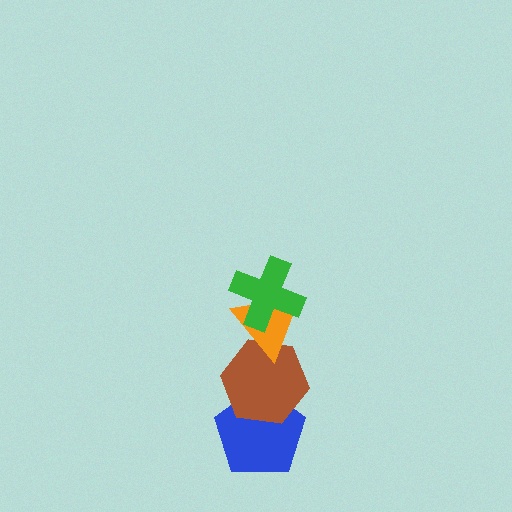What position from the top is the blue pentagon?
The blue pentagon is 4th from the top.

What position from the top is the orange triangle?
The orange triangle is 2nd from the top.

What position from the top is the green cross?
The green cross is 1st from the top.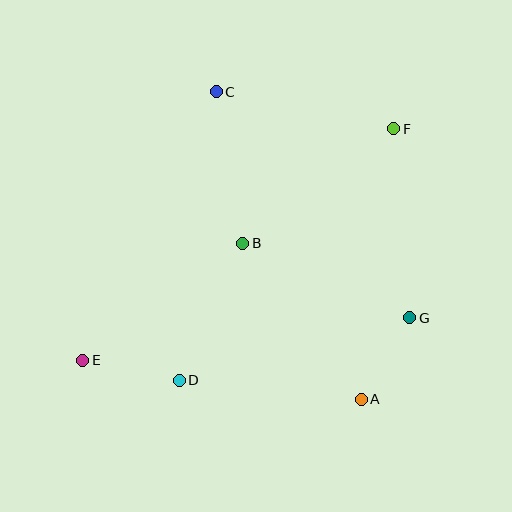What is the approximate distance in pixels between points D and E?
The distance between D and E is approximately 99 pixels.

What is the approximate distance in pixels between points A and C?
The distance between A and C is approximately 340 pixels.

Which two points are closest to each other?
Points A and G are closest to each other.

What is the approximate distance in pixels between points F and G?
The distance between F and G is approximately 190 pixels.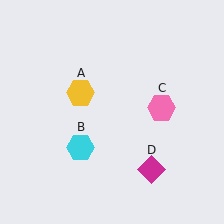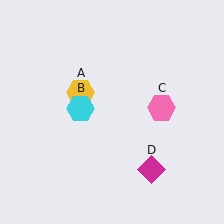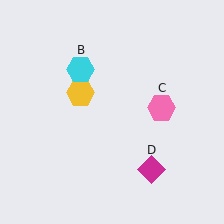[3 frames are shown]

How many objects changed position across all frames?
1 object changed position: cyan hexagon (object B).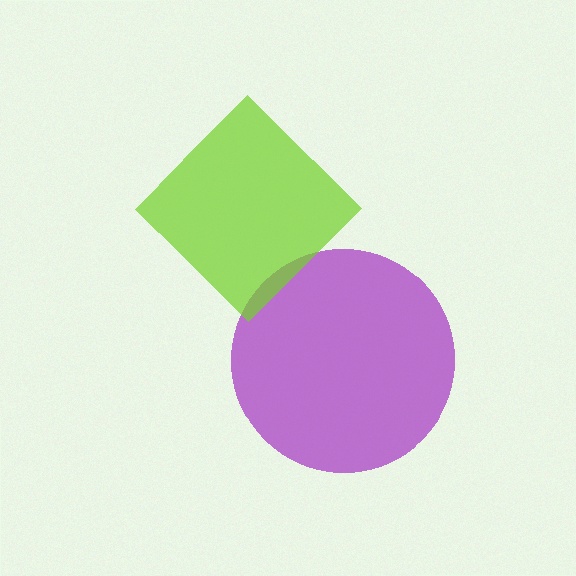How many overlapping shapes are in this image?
There are 2 overlapping shapes in the image.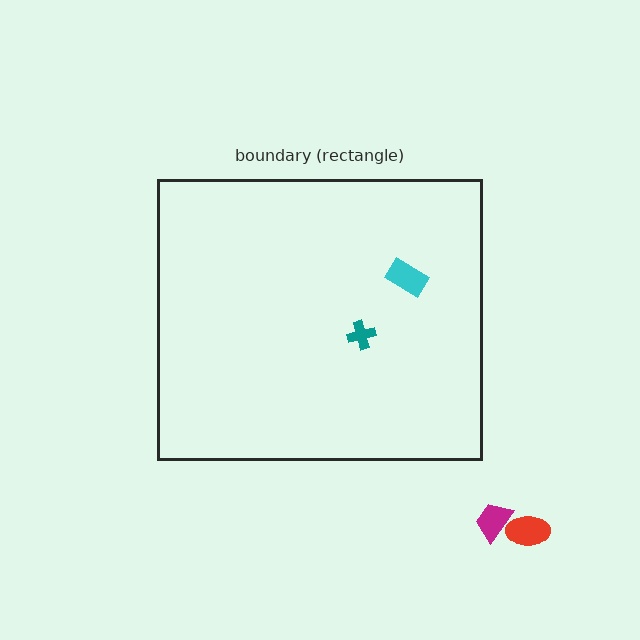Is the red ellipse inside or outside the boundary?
Outside.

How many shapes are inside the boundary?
2 inside, 2 outside.